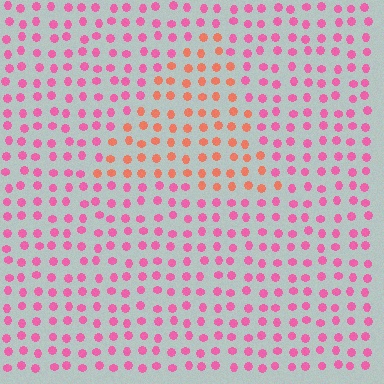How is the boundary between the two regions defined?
The boundary is defined purely by a slight shift in hue (about 41 degrees). Spacing, size, and orientation are identical on both sides.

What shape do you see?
I see a triangle.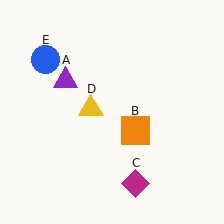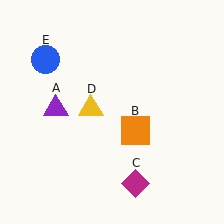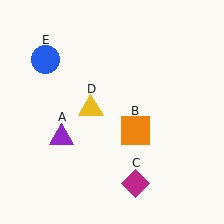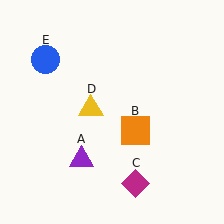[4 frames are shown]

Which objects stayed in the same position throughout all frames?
Orange square (object B) and magenta diamond (object C) and yellow triangle (object D) and blue circle (object E) remained stationary.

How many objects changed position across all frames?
1 object changed position: purple triangle (object A).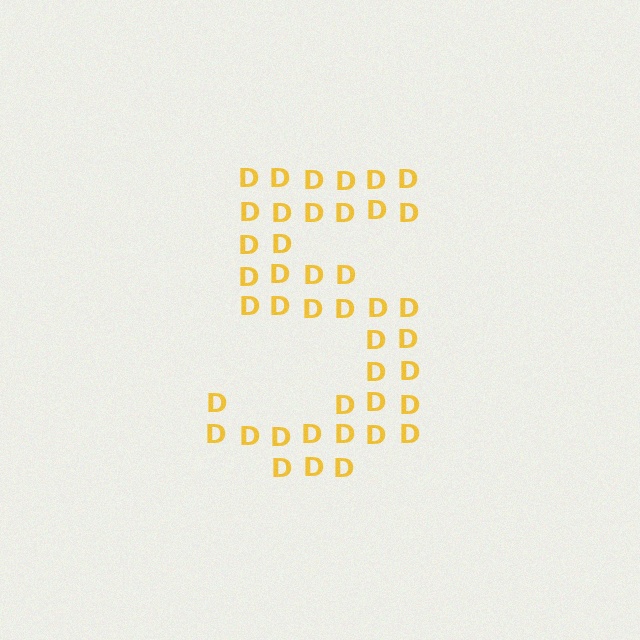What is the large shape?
The large shape is the digit 5.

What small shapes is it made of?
It is made of small letter D's.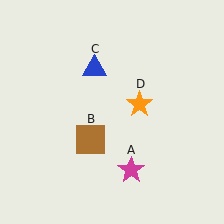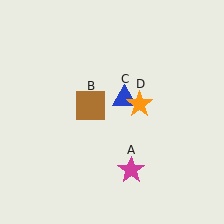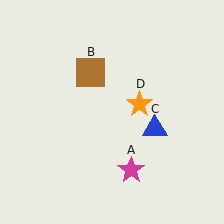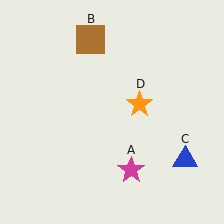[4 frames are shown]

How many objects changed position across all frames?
2 objects changed position: brown square (object B), blue triangle (object C).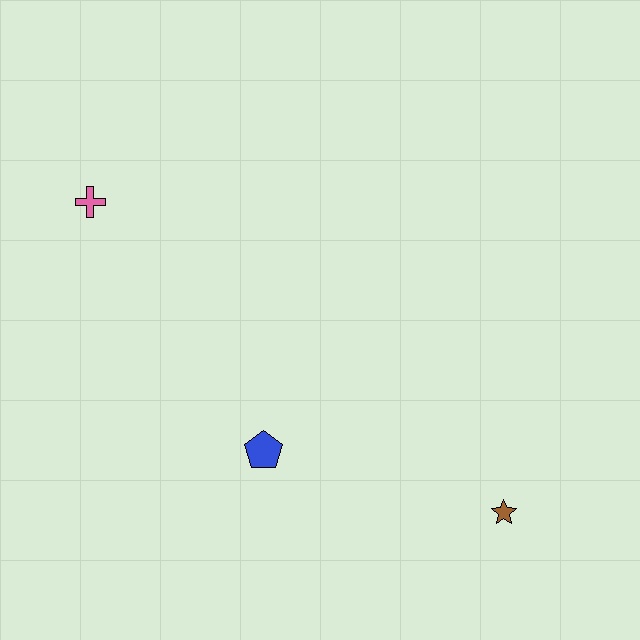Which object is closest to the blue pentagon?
The brown star is closest to the blue pentagon.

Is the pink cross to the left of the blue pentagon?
Yes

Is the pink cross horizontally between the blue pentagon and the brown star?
No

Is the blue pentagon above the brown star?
Yes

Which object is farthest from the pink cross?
The brown star is farthest from the pink cross.